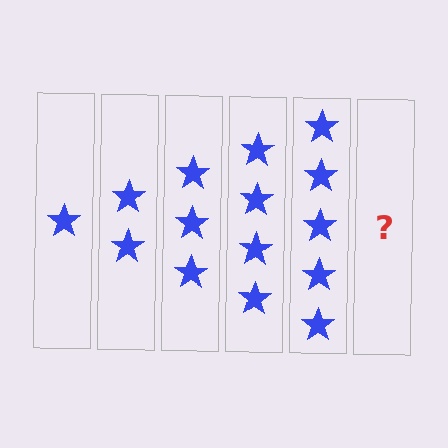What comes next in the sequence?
The next element should be 6 stars.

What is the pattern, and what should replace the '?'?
The pattern is that each step adds one more star. The '?' should be 6 stars.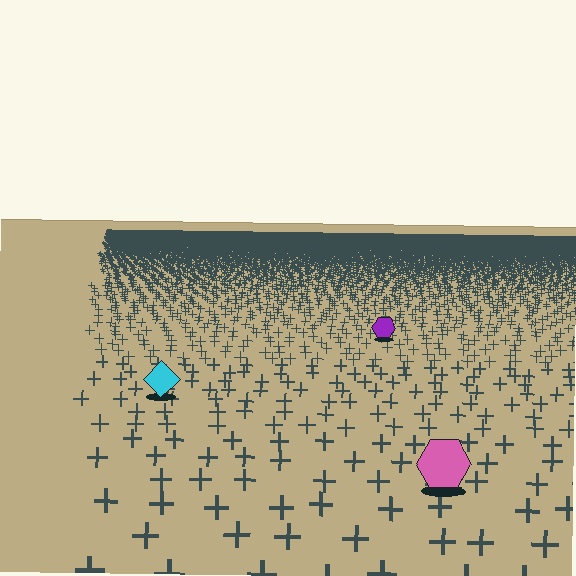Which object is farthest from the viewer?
The purple hexagon is farthest from the viewer. It appears smaller and the ground texture around it is denser.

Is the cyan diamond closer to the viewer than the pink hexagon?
No. The pink hexagon is closer — you can tell from the texture gradient: the ground texture is coarser near it.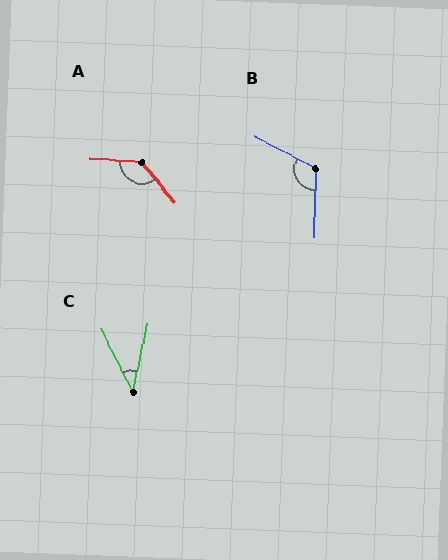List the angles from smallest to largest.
C (39°), B (116°), A (133°).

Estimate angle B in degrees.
Approximately 116 degrees.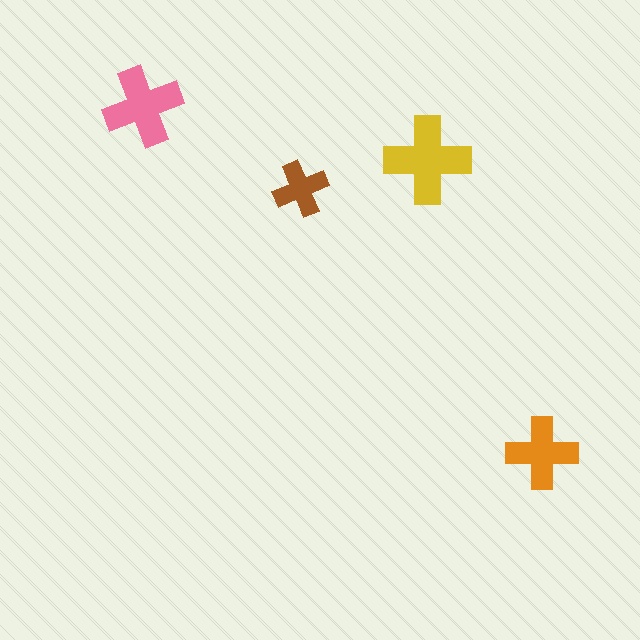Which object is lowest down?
The orange cross is bottommost.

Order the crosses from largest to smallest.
the yellow one, the pink one, the orange one, the brown one.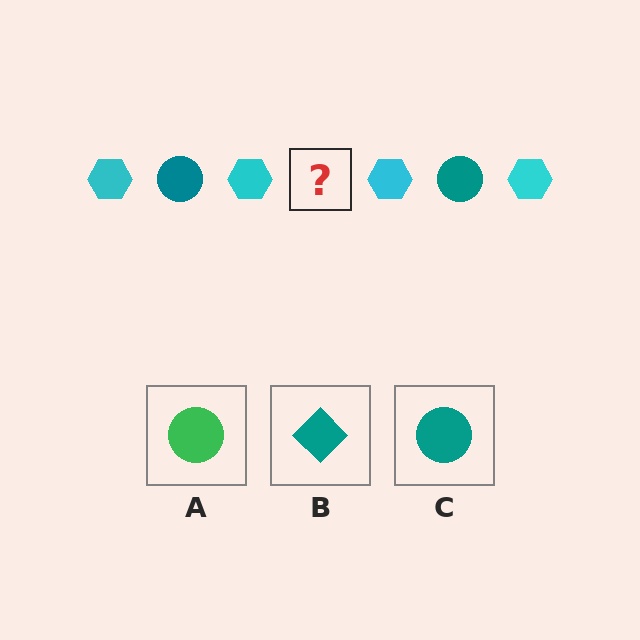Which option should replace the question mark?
Option C.